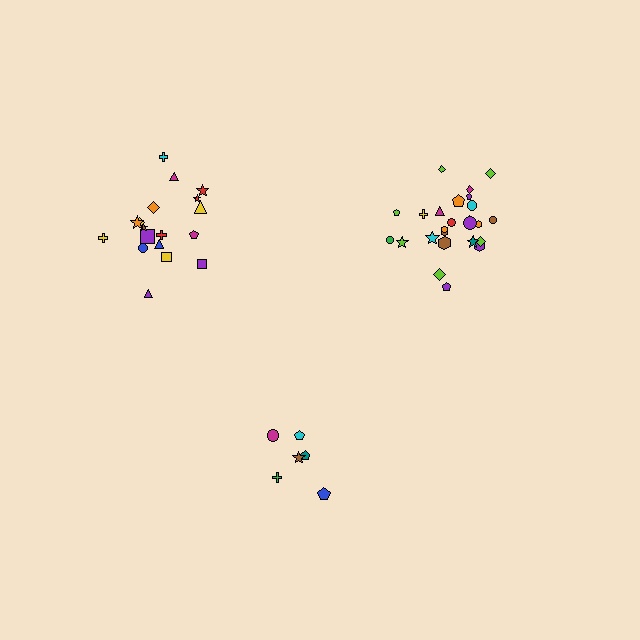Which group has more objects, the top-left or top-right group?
The top-right group.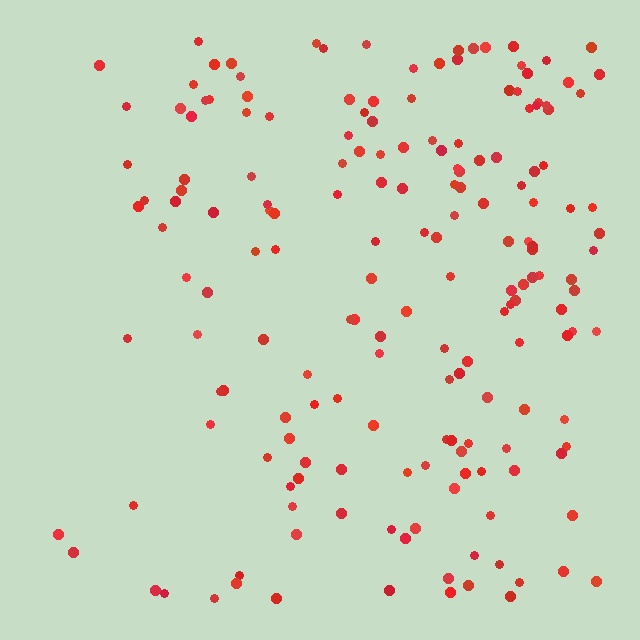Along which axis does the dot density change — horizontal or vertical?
Horizontal.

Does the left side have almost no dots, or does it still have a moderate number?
Still a moderate number, just noticeably fewer than the right.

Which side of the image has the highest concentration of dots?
The right.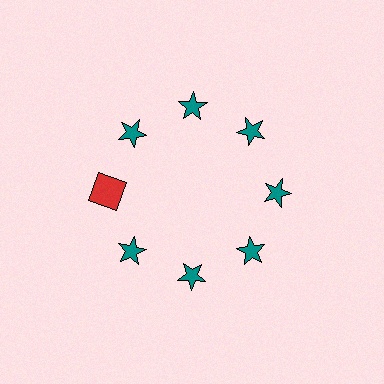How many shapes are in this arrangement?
There are 8 shapes arranged in a ring pattern.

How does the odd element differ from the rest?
It differs in both color (red instead of teal) and shape (square instead of star).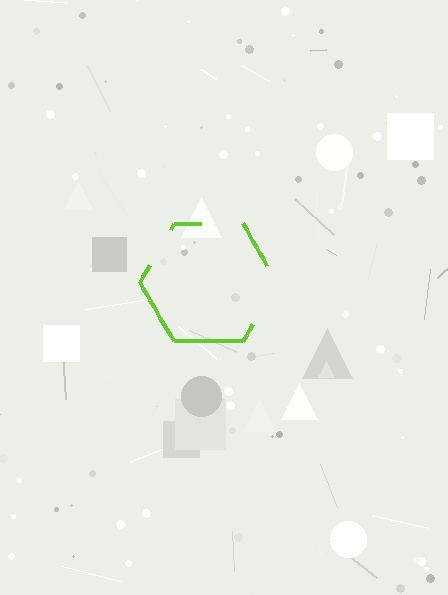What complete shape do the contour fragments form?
The contour fragments form a hexagon.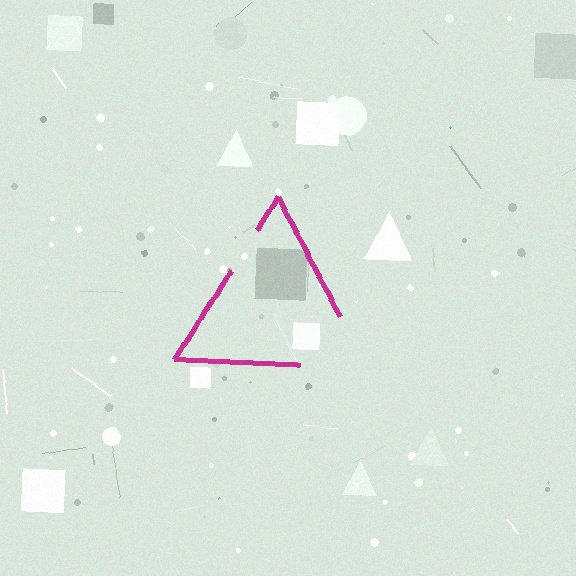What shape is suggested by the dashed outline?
The dashed outline suggests a triangle.